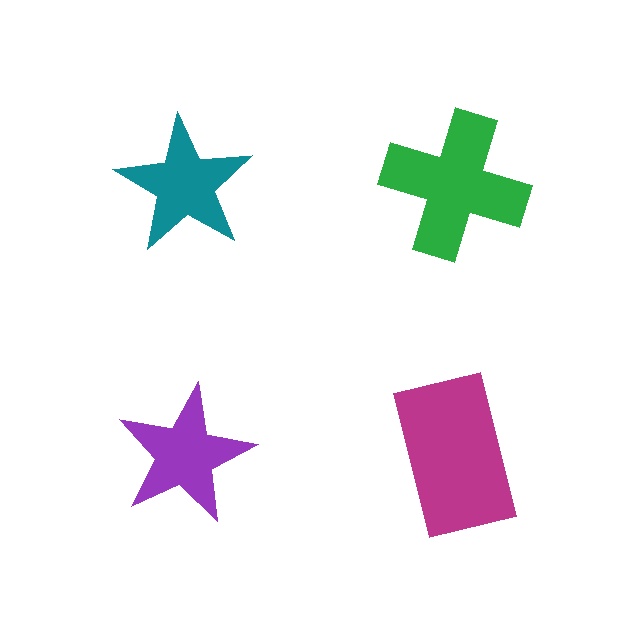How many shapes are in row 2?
2 shapes.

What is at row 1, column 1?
A teal star.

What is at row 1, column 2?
A green cross.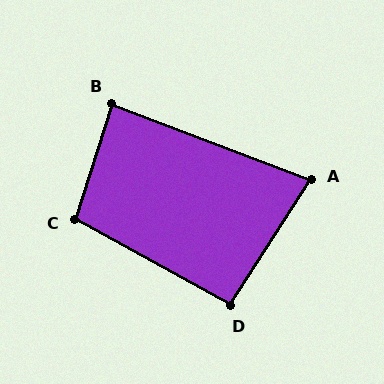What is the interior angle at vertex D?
Approximately 94 degrees (approximately right).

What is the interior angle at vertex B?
Approximately 86 degrees (approximately right).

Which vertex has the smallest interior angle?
A, at approximately 78 degrees.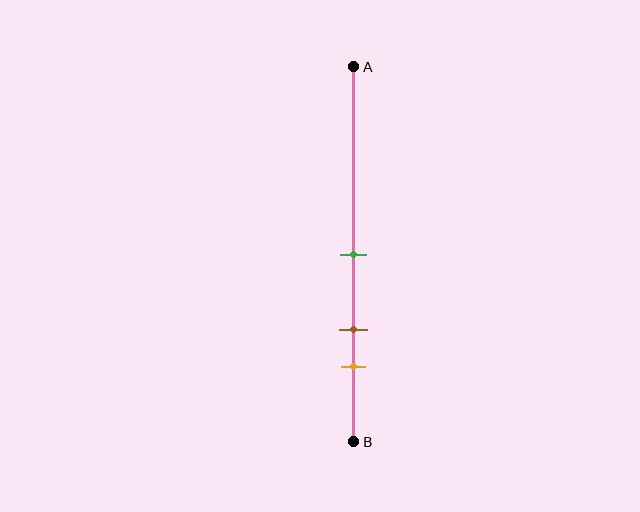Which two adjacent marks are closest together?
The brown and orange marks are the closest adjacent pair.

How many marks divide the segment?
There are 3 marks dividing the segment.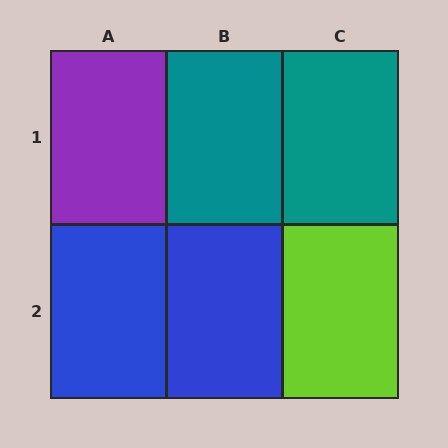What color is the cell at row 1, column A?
Purple.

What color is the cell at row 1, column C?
Teal.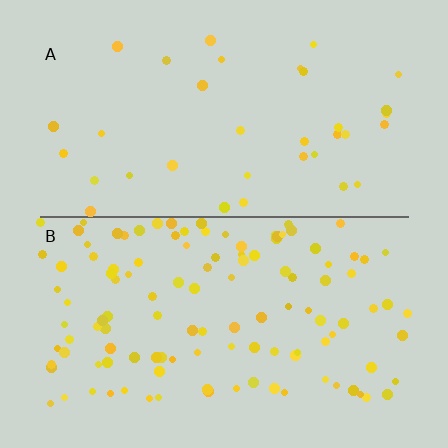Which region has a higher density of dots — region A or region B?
B (the bottom).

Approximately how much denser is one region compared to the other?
Approximately 3.3× — region B over region A.